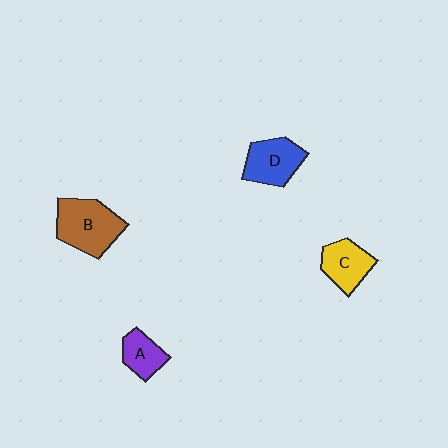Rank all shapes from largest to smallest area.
From largest to smallest: B (brown), D (blue), C (yellow), A (purple).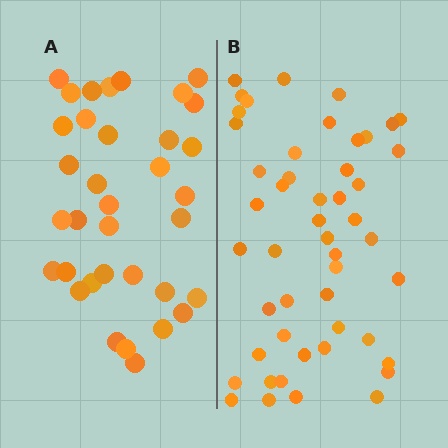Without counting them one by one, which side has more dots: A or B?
Region B (the right region) has more dots.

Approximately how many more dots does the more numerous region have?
Region B has approximately 15 more dots than region A.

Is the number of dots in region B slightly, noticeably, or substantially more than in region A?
Region B has noticeably more, but not dramatically so. The ratio is roughly 1.4 to 1.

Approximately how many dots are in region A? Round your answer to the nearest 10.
About 40 dots. (The exact count is 35, which rounds to 40.)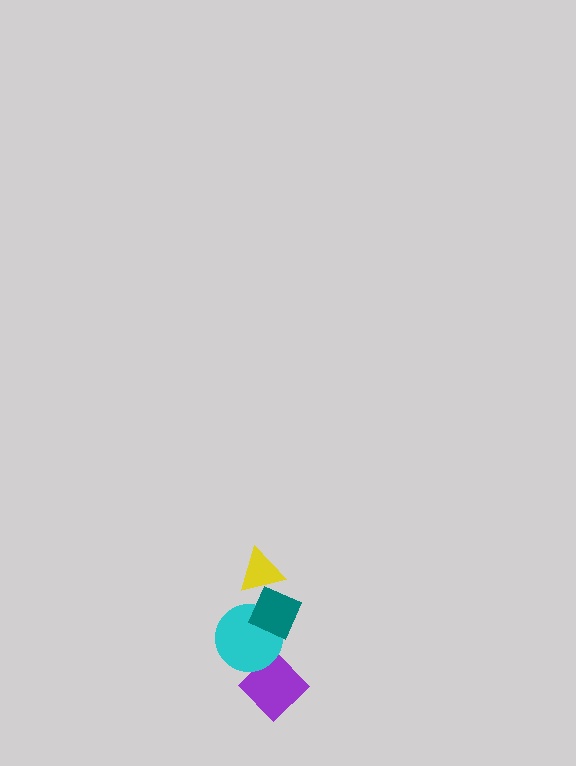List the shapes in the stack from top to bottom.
From top to bottom: the yellow triangle, the teal diamond, the cyan circle, the purple diamond.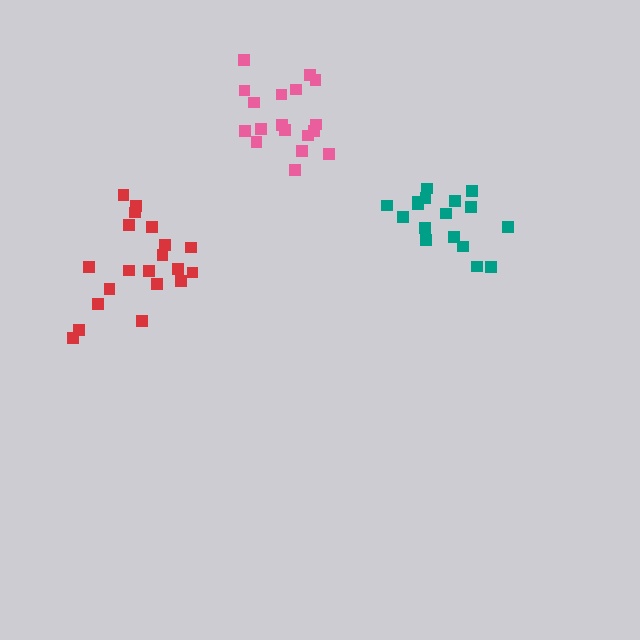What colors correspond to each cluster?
The clusters are colored: red, teal, pink.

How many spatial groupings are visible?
There are 3 spatial groupings.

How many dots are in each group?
Group 1: 20 dots, Group 2: 17 dots, Group 3: 19 dots (56 total).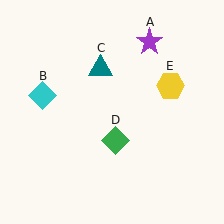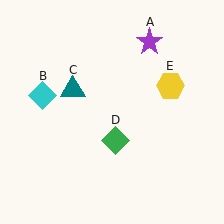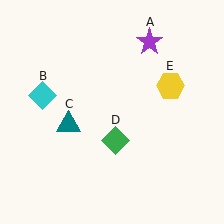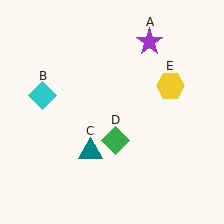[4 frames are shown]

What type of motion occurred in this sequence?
The teal triangle (object C) rotated counterclockwise around the center of the scene.